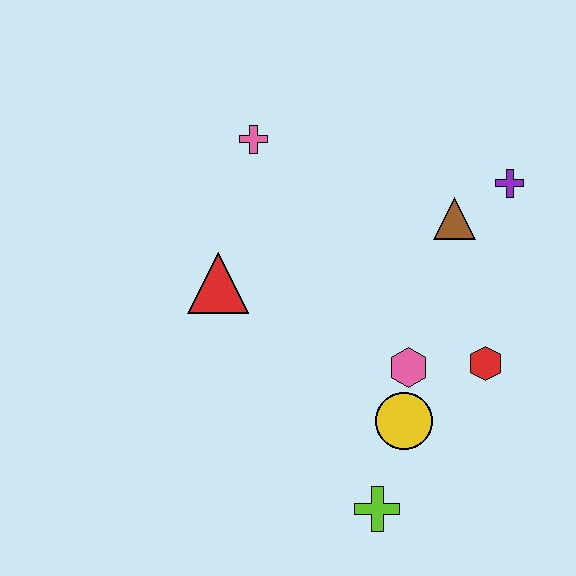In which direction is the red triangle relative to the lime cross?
The red triangle is above the lime cross.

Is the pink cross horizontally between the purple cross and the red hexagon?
No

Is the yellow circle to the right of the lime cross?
Yes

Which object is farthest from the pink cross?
The lime cross is farthest from the pink cross.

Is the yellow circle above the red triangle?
No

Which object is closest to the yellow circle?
The pink hexagon is closest to the yellow circle.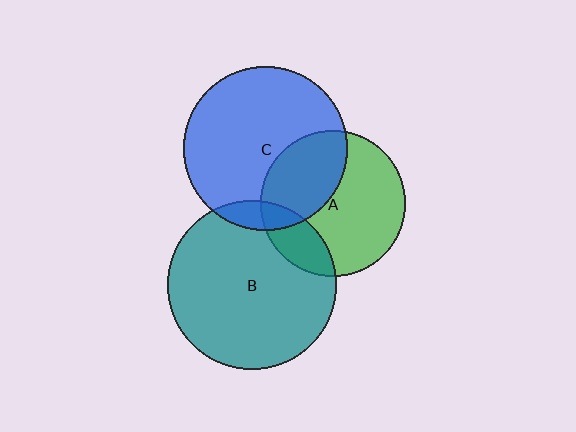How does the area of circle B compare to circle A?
Approximately 1.4 times.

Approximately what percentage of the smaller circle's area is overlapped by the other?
Approximately 35%.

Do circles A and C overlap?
Yes.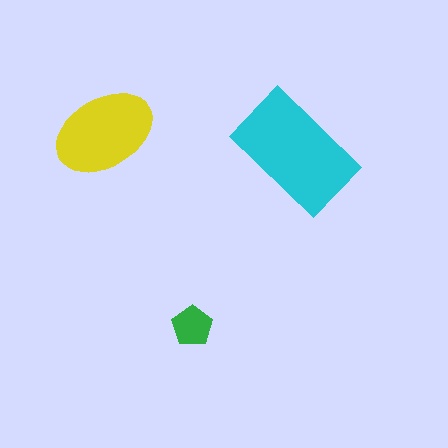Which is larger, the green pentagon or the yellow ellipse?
The yellow ellipse.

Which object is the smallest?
The green pentagon.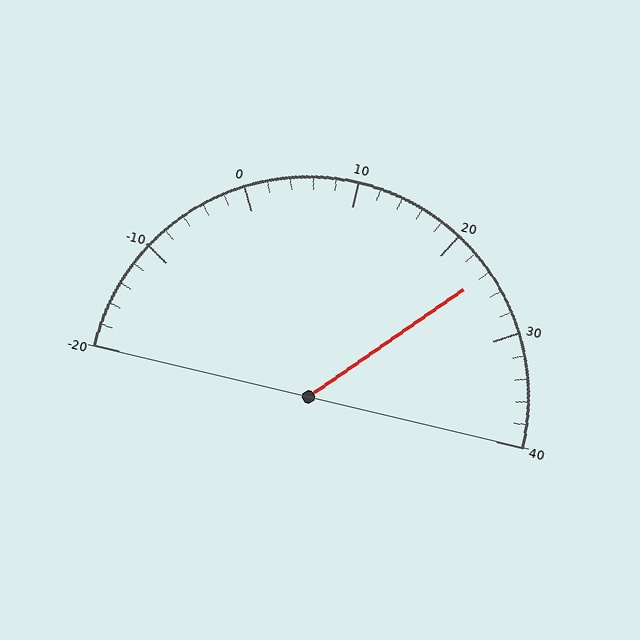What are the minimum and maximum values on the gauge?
The gauge ranges from -20 to 40.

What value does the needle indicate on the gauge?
The needle indicates approximately 24.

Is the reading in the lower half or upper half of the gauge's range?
The reading is in the upper half of the range (-20 to 40).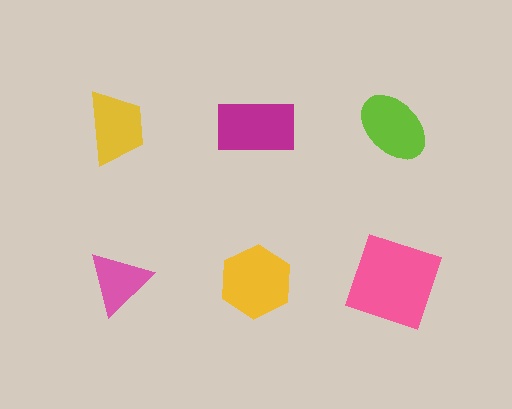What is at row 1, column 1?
A yellow trapezoid.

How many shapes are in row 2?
3 shapes.